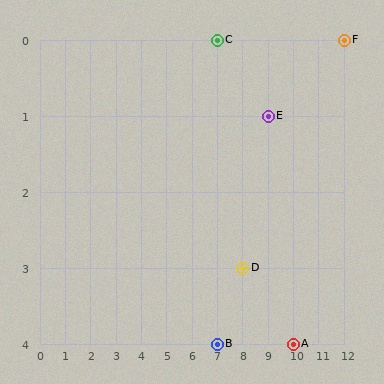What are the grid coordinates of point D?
Point D is at grid coordinates (8, 3).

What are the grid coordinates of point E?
Point E is at grid coordinates (9, 1).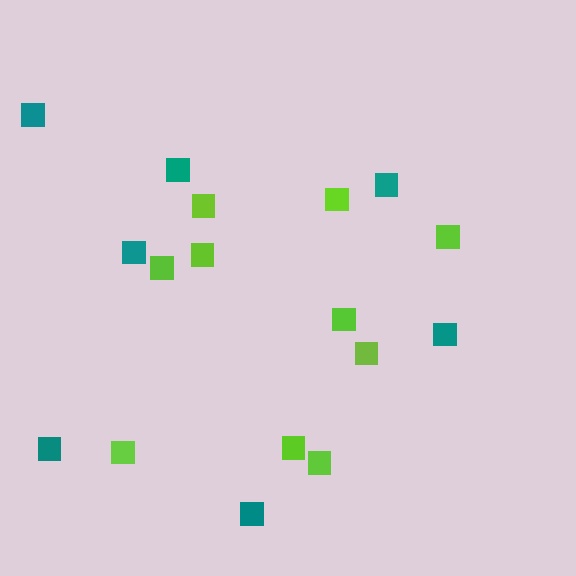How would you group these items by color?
There are 2 groups: one group of lime squares (10) and one group of teal squares (7).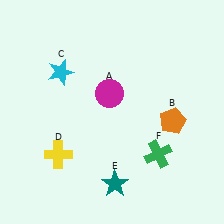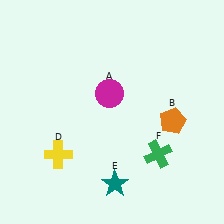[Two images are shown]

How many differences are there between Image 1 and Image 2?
There is 1 difference between the two images.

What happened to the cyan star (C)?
The cyan star (C) was removed in Image 2. It was in the top-left area of Image 1.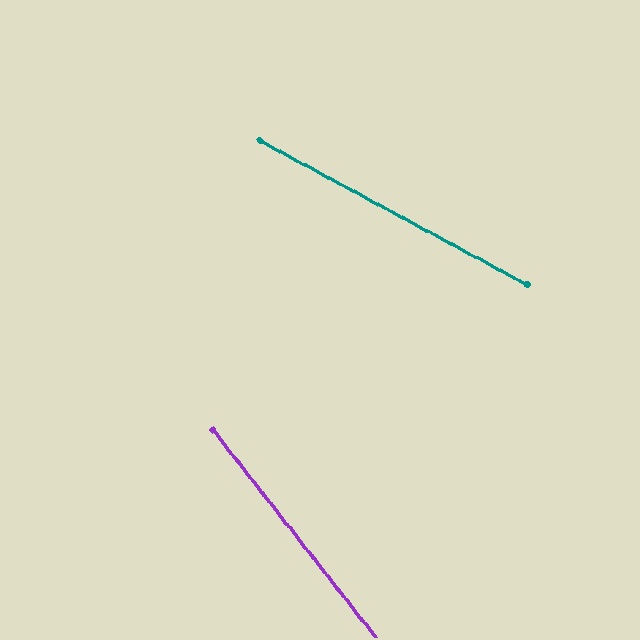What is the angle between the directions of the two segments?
Approximately 23 degrees.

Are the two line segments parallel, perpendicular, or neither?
Neither parallel nor perpendicular — they differ by about 23°.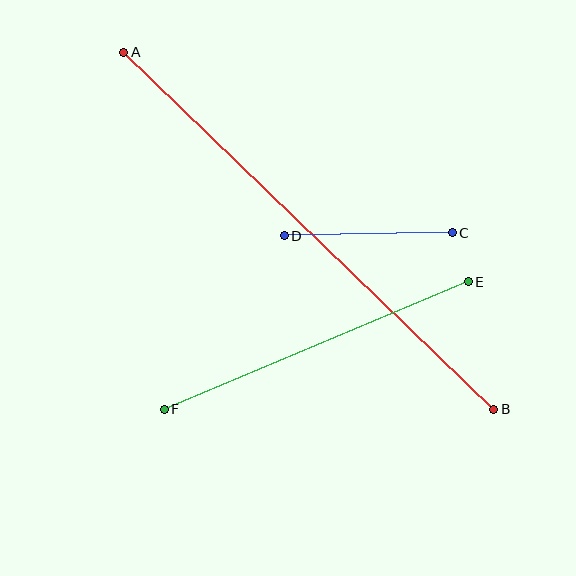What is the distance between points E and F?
The distance is approximately 330 pixels.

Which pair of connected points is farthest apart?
Points A and B are farthest apart.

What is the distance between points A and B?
The distance is approximately 514 pixels.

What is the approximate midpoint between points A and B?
The midpoint is at approximately (309, 231) pixels.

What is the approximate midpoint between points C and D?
The midpoint is at approximately (368, 234) pixels.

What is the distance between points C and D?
The distance is approximately 168 pixels.